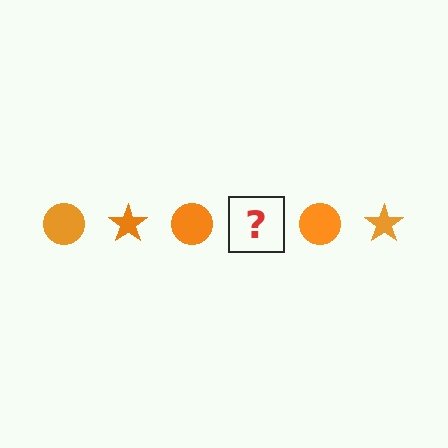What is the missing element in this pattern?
The missing element is an orange star.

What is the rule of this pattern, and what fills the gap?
The rule is that the pattern cycles through circle, star shapes in orange. The gap should be filled with an orange star.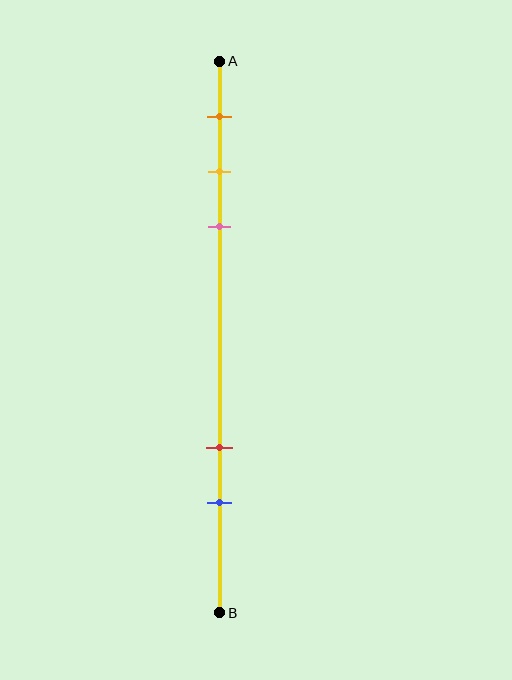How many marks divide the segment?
There are 5 marks dividing the segment.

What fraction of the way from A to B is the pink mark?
The pink mark is approximately 30% (0.3) of the way from A to B.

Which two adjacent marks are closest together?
The yellow and pink marks are the closest adjacent pair.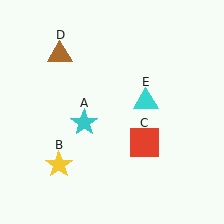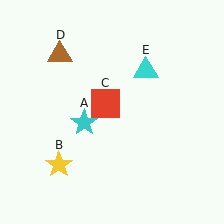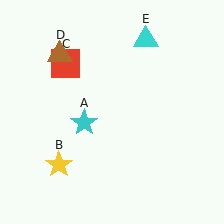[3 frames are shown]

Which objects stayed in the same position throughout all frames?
Cyan star (object A) and yellow star (object B) and brown triangle (object D) remained stationary.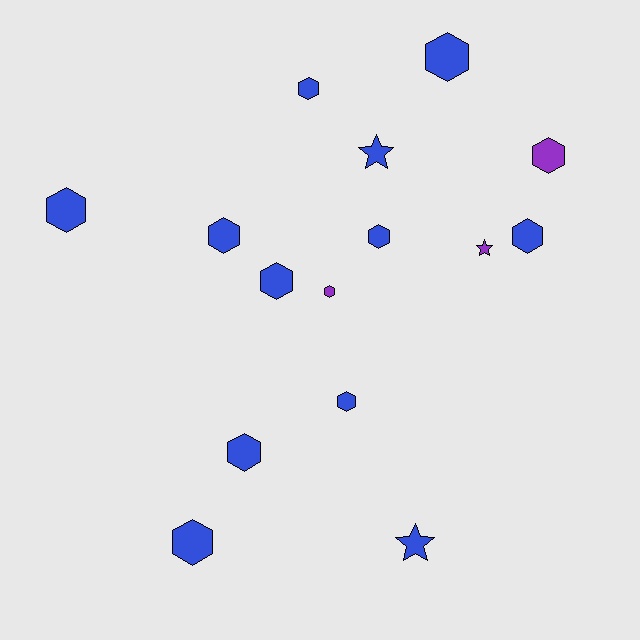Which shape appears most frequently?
Hexagon, with 12 objects.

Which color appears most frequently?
Blue, with 12 objects.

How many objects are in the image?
There are 15 objects.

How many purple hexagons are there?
There are 2 purple hexagons.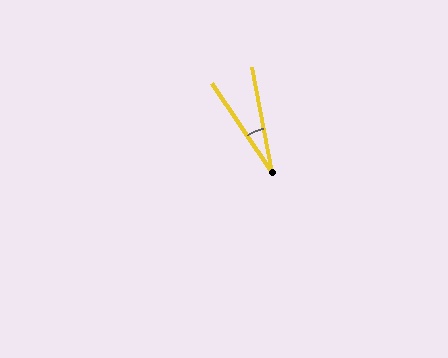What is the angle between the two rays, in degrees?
Approximately 23 degrees.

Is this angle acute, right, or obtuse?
It is acute.